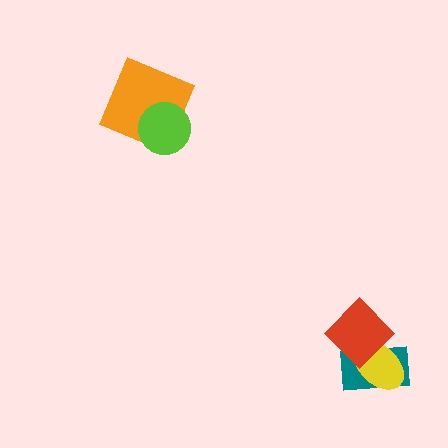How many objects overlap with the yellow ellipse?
2 objects overlap with the yellow ellipse.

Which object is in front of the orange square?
The lime circle is in front of the orange square.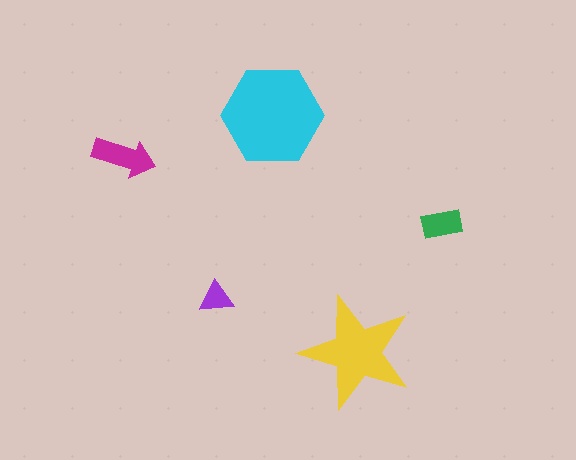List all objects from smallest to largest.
The purple triangle, the green rectangle, the magenta arrow, the yellow star, the cyan hexagon.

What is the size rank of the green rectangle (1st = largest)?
4th.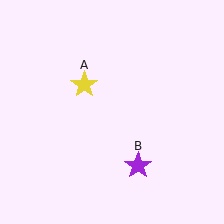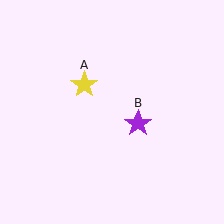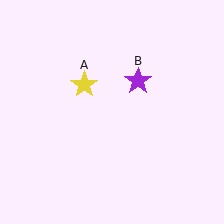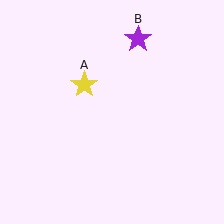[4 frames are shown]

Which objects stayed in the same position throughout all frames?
Yellow star (object A) remained stationary.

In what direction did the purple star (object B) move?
The purple star (object B) moved up.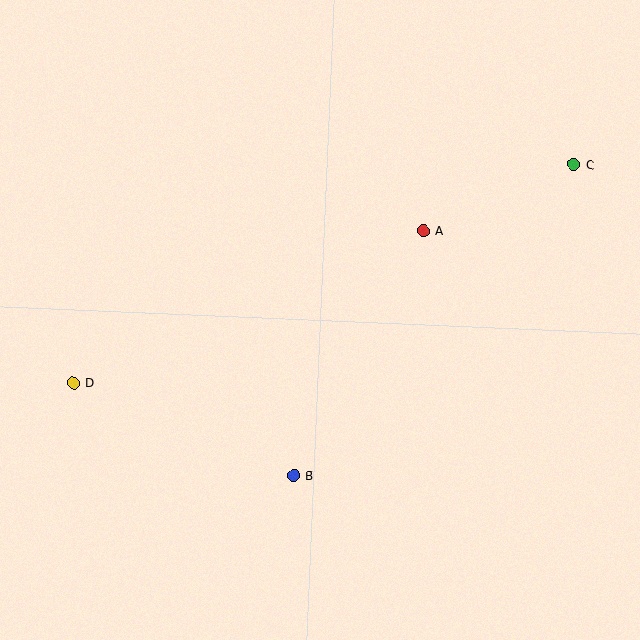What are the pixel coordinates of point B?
Point B is at (294, 475).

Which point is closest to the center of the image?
Point A at (423, 230) is closest to the center.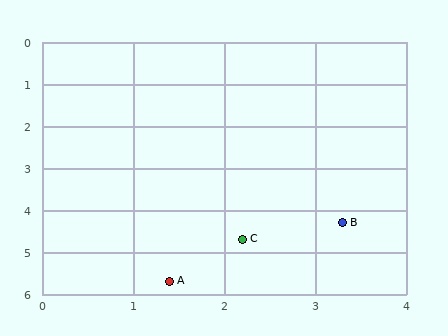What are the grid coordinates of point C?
Point C is at approximately (2.2, 4.7).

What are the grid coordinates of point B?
Point B is at approximately (3.3, 4.3).